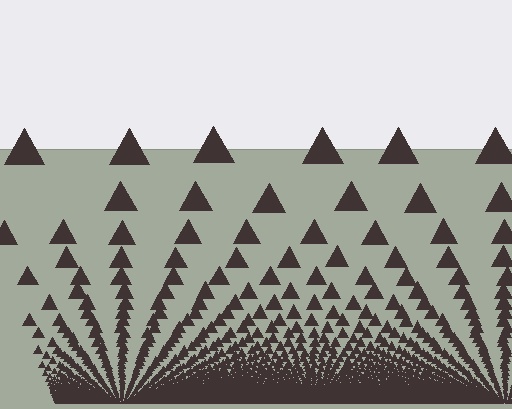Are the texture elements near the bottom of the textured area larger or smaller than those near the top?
Smaller. The gradient is inverted — elements near the bottom are smaller and denser.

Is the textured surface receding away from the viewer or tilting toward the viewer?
The surface appears to tilt toward the viewer. Texture elements get larger and sparser toward the top.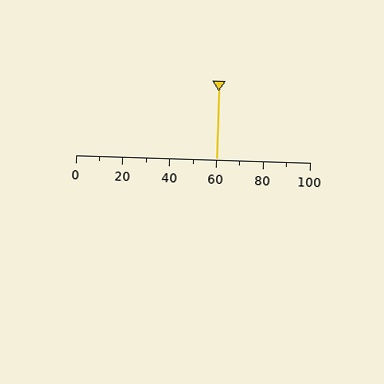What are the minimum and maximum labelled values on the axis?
The axis runs from 0 to 100.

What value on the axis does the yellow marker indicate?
The marker indicates approximately 60.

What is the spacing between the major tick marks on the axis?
The major ticks are spaced 20 apart.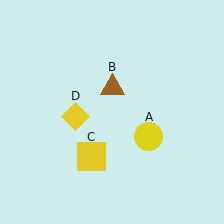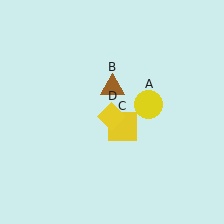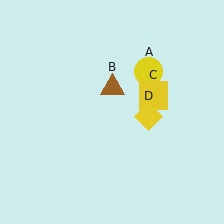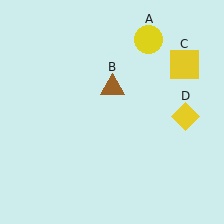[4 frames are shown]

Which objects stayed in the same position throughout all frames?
Brown triangle (object B) remained stationary.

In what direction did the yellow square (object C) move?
The yellow square (object C) moved up and to the right.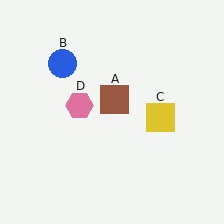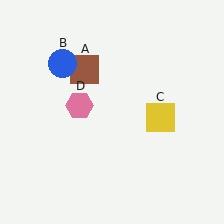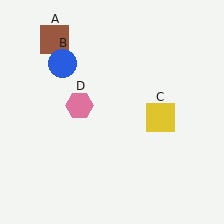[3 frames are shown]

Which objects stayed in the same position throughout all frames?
Blue circle (object B) and yellow square (object C) and pink hexagon (object D) remained stationary.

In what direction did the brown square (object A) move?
The brown square (object A) moved up and to the left.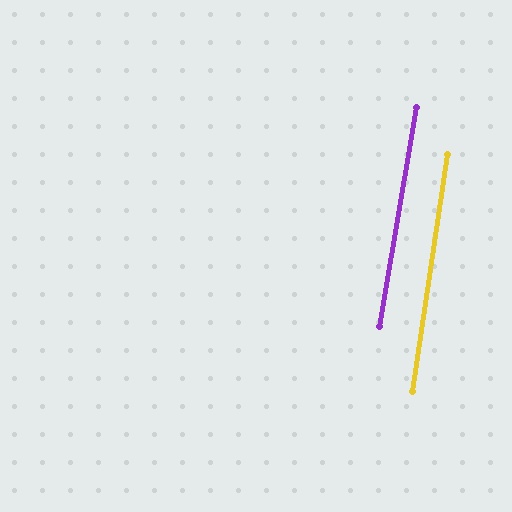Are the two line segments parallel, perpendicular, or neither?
Parallel — their directions differ by only 1.1°.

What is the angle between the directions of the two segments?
Approximately 1 degree.